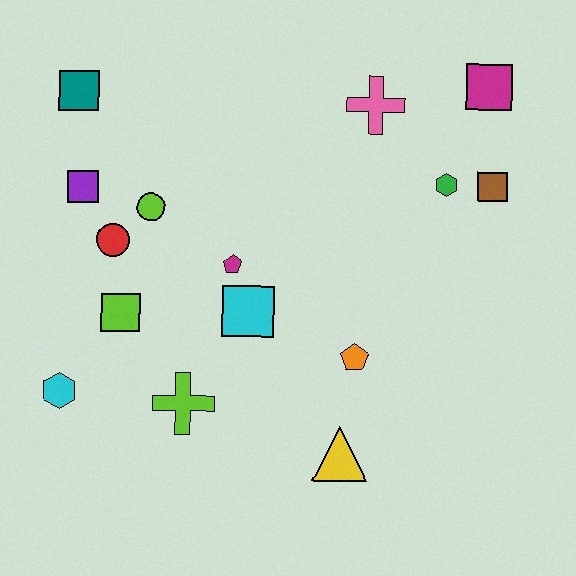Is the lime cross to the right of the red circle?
Yes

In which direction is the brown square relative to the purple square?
The brown square is to the right of the purple square.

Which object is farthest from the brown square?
The cyan hexagon is farthest from the brown square.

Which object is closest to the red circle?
The lime circle is closest to the red circle.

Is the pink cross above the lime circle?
Yes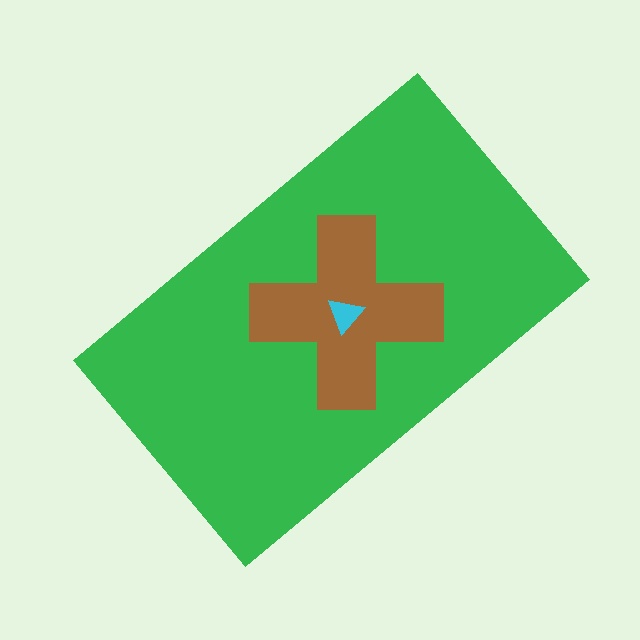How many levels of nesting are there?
3.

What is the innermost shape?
The cyan triangle.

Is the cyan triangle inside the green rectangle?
Yes.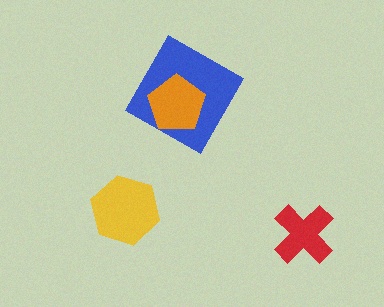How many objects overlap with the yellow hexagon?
0 objects overlap with the yellow hexagon.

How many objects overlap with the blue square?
1 object overlaps with the blue square.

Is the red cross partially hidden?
No, no other shape covers it.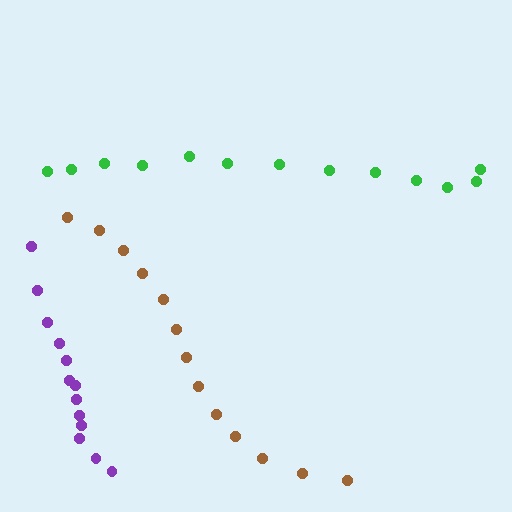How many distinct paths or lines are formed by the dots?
There are 3 distinct paths.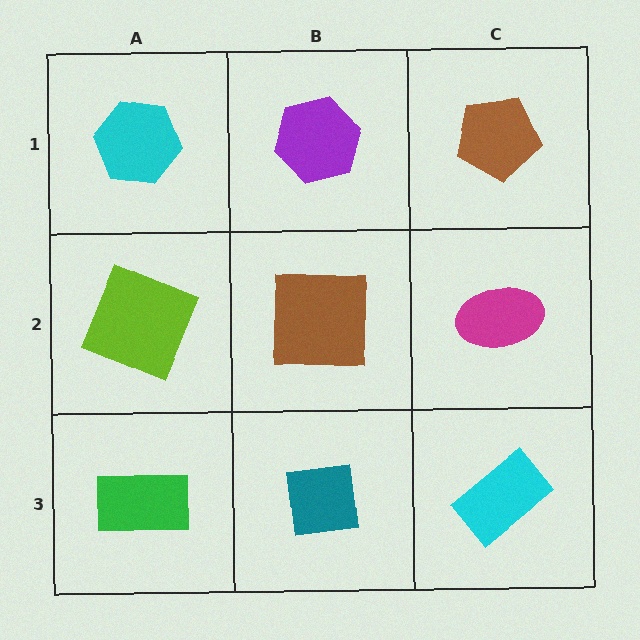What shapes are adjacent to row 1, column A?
A lime square (row 2, column A), a purple hexagon (row 1, column B).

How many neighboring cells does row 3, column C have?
2.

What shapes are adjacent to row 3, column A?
A lime square (row 2, column A), a teal square (row 3, column B).